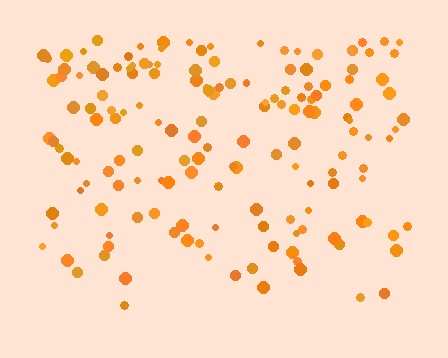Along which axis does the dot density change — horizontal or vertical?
Vertical.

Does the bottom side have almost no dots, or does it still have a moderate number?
Still a moderate number, just noticeably fewer than the top.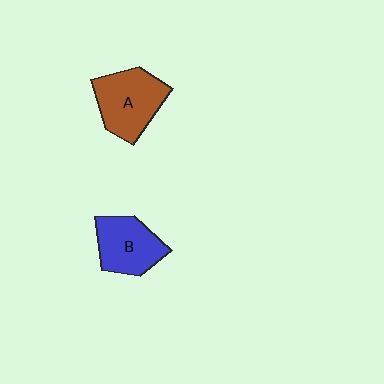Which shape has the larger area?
Shape A (brown).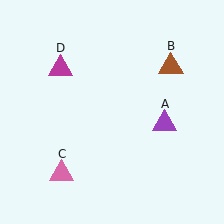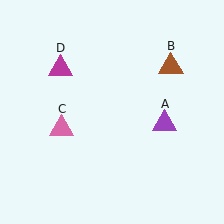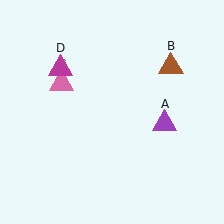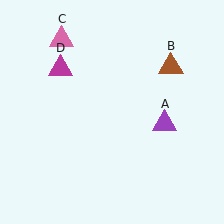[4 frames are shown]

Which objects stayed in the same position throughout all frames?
Purple triangle (object A) and brown triangle (object B) and magenta triangle (object D) remained stationary.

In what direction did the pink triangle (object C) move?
The pink triangle (object C) moved up.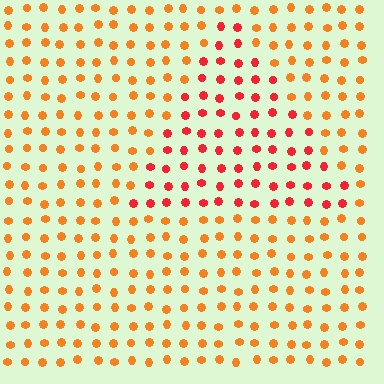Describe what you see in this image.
The image is filled with small orange elements in a uniform arrangement. A triangle-shaped region is visible where the elements are tinted to a slightly different hue, forming a subtle color boundary.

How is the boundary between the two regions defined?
The boundary is defined purely by a slight shift in hue (about 32 degrees). Spacing, size, and orientation are identical on both sides.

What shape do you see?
I see a triangle.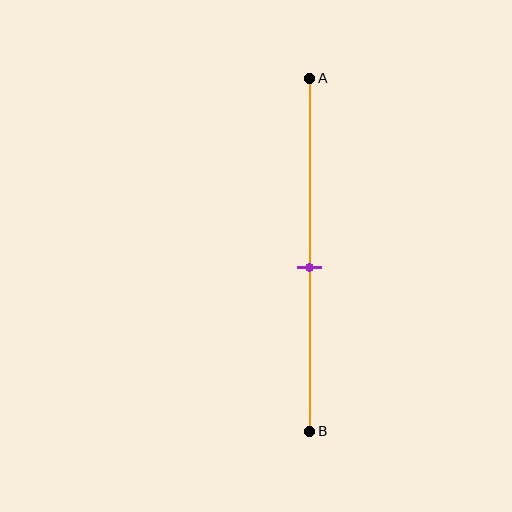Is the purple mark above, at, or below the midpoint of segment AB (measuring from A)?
The purple mark is below the midpoint of segment AB.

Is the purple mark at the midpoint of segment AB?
No, the mark is at about 55% from A, not at the 50% midpoint.